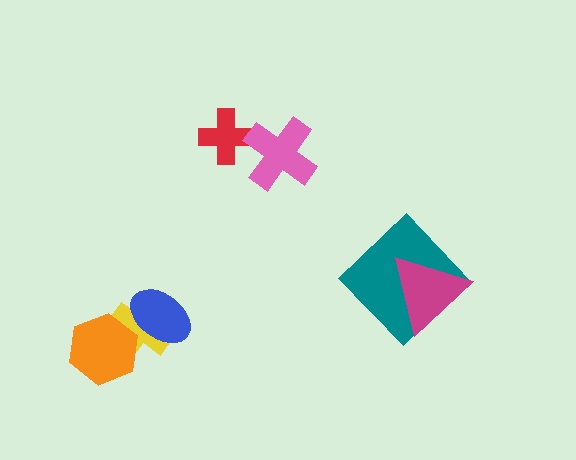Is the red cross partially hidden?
Yes, it is partially covered by another shape.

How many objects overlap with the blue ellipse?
1 object overlaps with the blue ellipse.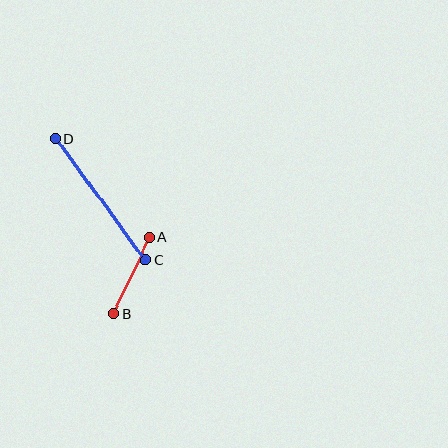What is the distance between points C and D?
The distance is approximately 151 pixels.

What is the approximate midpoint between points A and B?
The midpoint is at approximately (131, 276) pixels.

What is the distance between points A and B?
The distance is approximately 85 pixels.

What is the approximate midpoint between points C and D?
The midpoint is at approximately (100, 200) pixels.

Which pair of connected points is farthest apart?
Points C and D are farthest apart.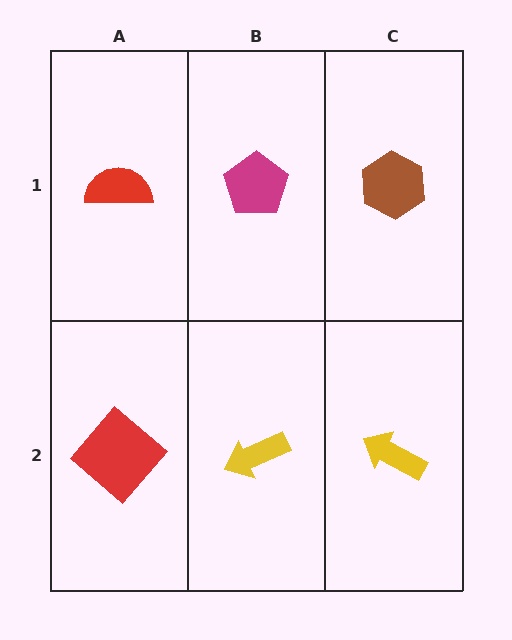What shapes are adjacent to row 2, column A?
A red semicircle (row 1, column A), a yellow arrow (row 2, column B).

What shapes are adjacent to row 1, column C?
A yellow arrow (row 2, column C), a magenta pentagon (row 1, column B).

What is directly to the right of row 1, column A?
A magenta pentagon.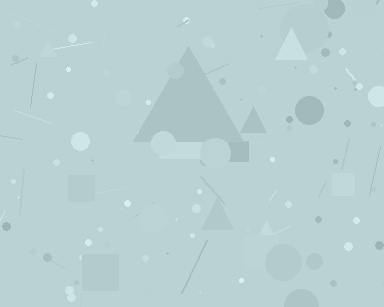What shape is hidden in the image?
A triangle is hidden in the image.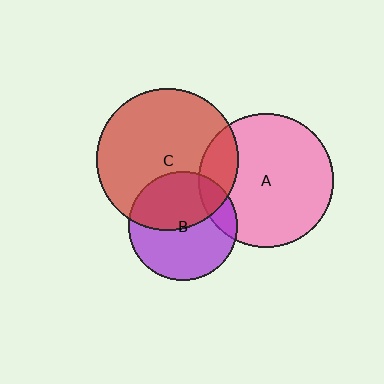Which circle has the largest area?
Circle C (red).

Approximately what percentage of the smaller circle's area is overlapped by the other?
Approximately 45%.